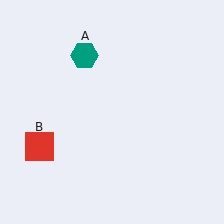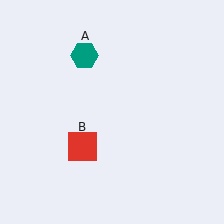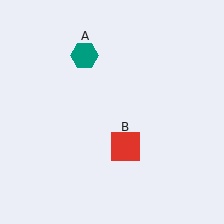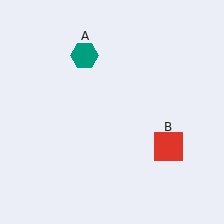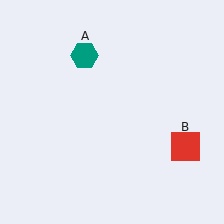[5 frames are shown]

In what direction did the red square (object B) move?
The red square (object B) moved right.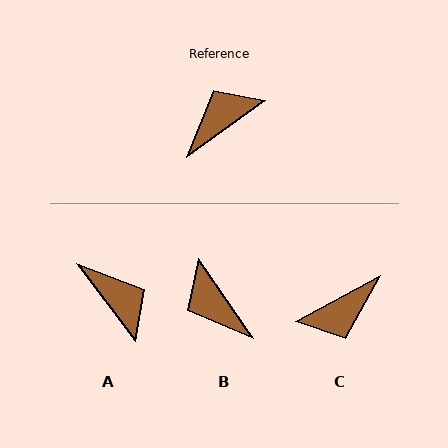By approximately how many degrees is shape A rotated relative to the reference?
Approximately 89 degrees clockwise.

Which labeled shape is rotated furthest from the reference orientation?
C, about 173 degrees away.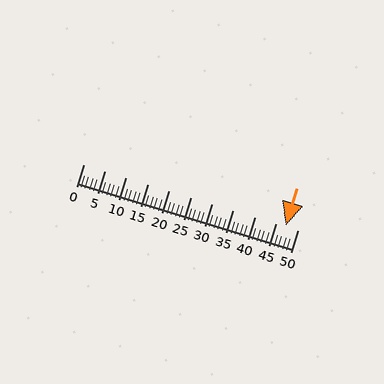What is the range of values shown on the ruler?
The ruler shows values from 0 to 50.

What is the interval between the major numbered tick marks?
The major tick marks are spaced 5 units apart.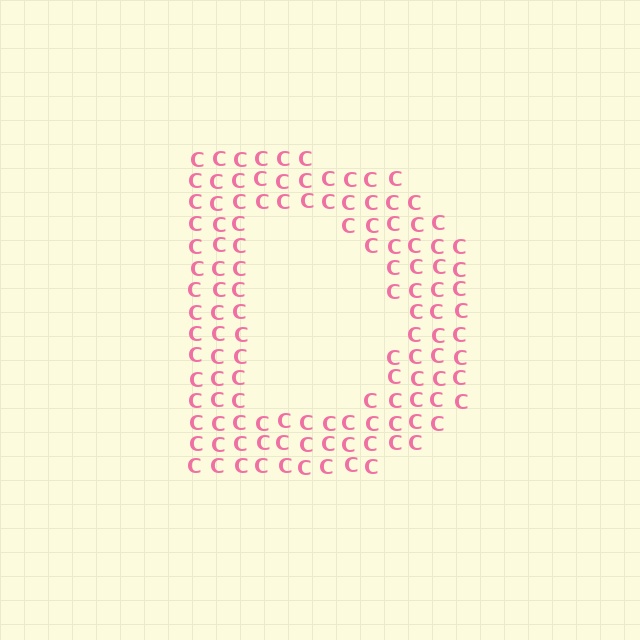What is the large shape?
The large shape is the letter D.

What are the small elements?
The small elements are letter C's.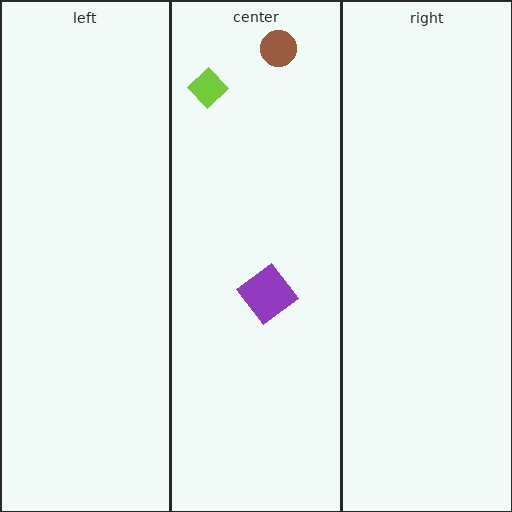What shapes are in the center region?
The purple diamond, the lime diamond, the brown circle.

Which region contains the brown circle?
The center region.